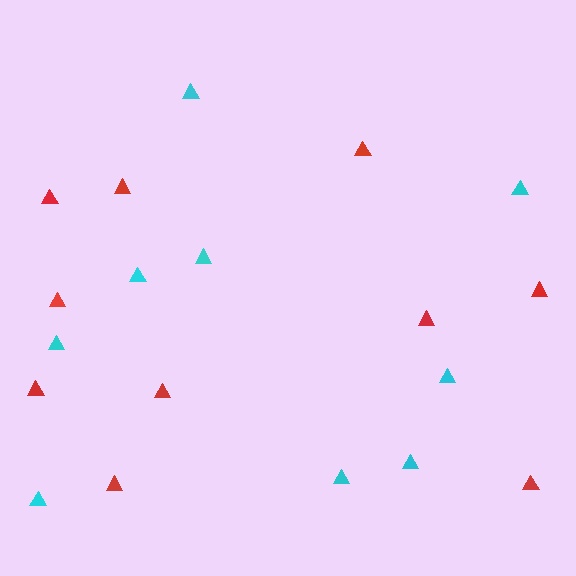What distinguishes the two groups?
There are 2 groups: one group of cyan triangles (9) and one group of red triangles (10).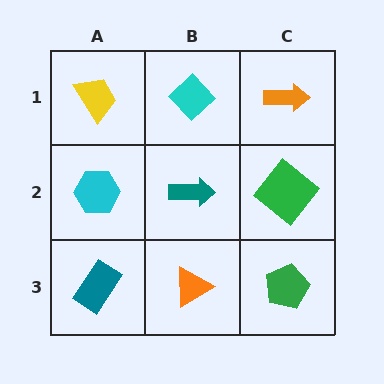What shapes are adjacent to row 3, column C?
A green diamond (row 2, column C), an orange triangle (row 3, column B).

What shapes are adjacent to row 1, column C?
A green diamond (row 2, column C), a cyan diamond (row 1, column B).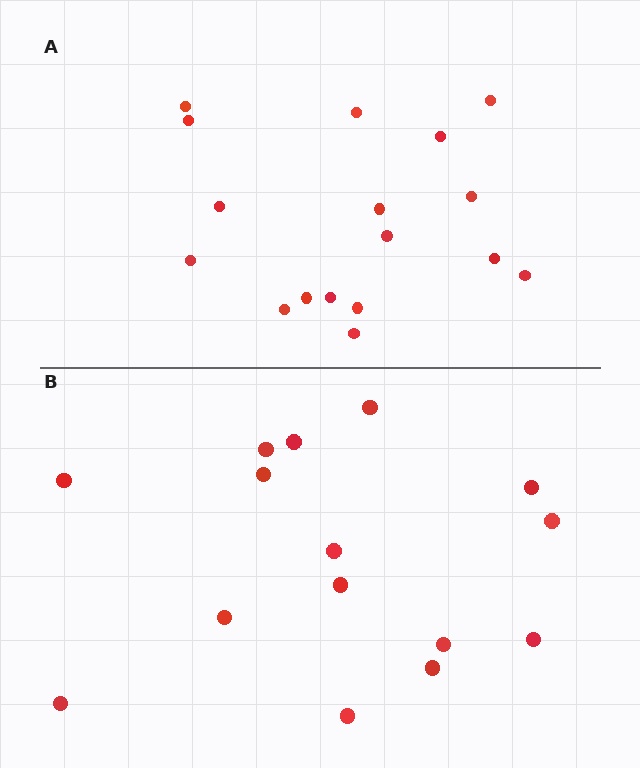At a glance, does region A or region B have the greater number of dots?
Region A (the top region) has more dots.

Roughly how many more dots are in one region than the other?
Region A has just a few more — roughly 2 or 3 more dots than region B.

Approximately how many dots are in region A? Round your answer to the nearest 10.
About 20 dots. (The exact count is 17, which rounds to 20.)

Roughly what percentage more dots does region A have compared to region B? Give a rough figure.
About 15% more.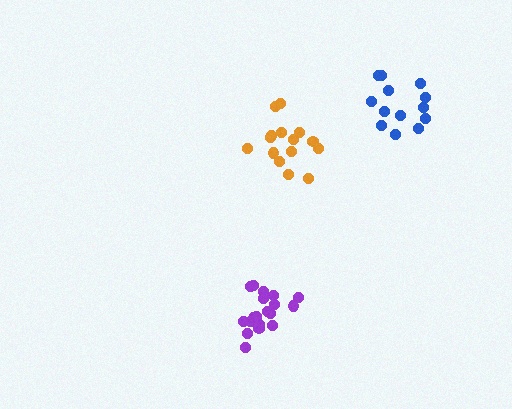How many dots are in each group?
Group 1: 15 dots, Group 2: 13 dots, Group 3: 19 dots (47 total).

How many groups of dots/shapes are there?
There are 3 groups.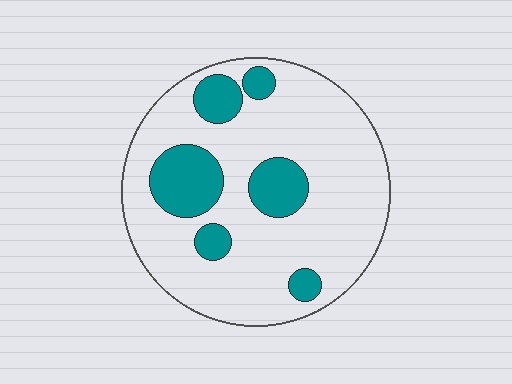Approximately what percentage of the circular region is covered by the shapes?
Approximately 20%.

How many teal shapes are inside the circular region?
6.